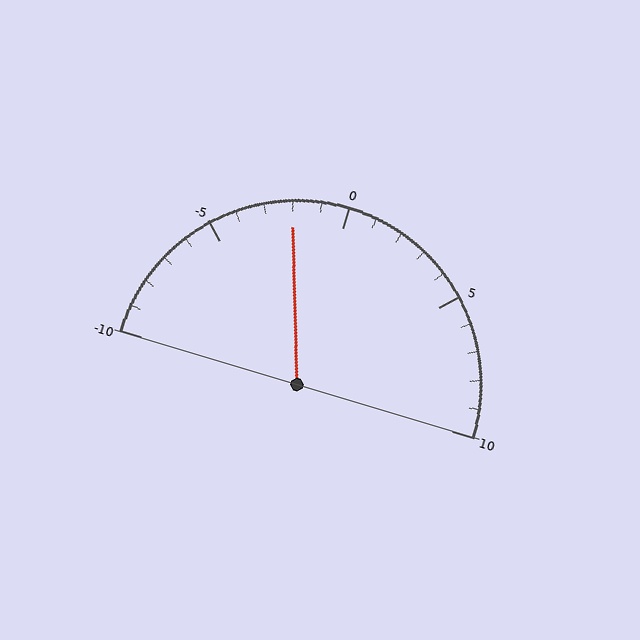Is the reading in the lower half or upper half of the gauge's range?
The reading is in the lower half of the range (-10 to 10).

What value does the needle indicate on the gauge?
The needle indicates approximately -2.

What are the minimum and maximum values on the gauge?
The gauge ranges from -10 to 10.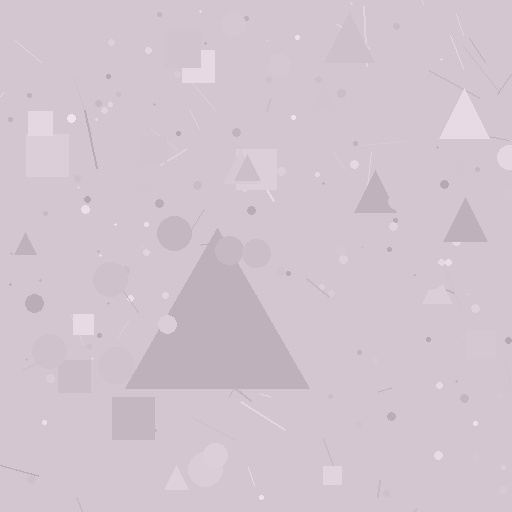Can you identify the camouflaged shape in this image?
The camouflaged shape is a triangle.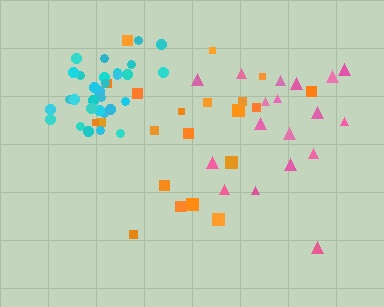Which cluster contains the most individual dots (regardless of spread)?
Cyan (30).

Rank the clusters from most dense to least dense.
cyan, orange, pink.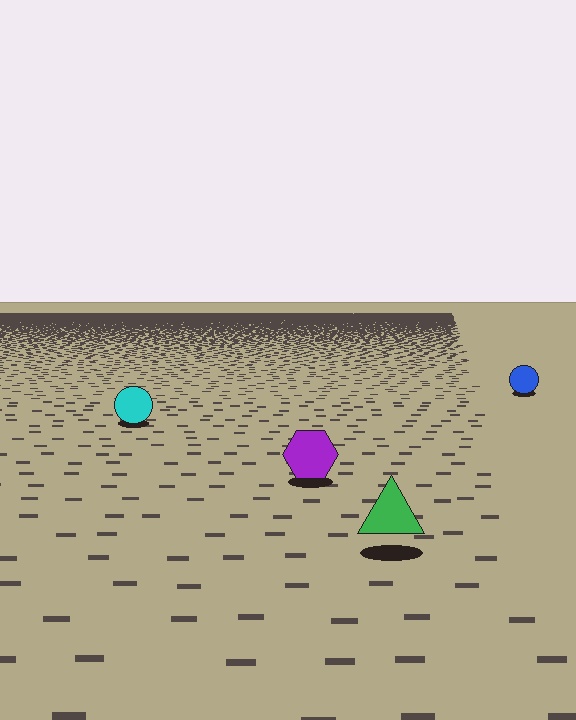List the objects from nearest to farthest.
From nearest to farthest: the green triangle, the purple hexagon, the cyan circle, the blue circle.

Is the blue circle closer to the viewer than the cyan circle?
No. The cyan circle is closer — you can tell from the texture gradient: the ground texture is coarser near it.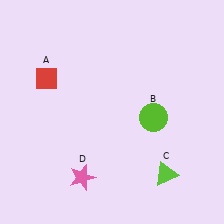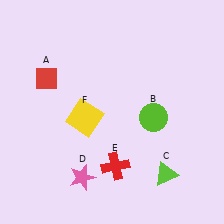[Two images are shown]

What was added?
A red cross (E), a yellow square (F) were added in Image 2.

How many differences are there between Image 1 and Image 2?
There are 2 differences between the two images.